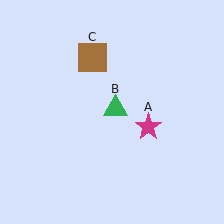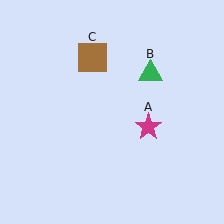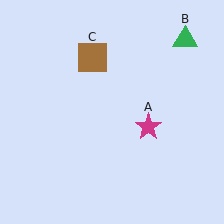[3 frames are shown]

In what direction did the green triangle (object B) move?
The green triangle (object B) moved up and to the right.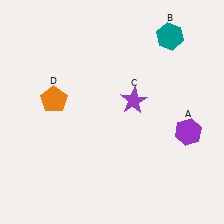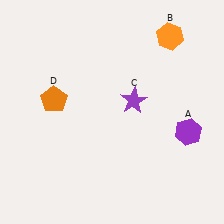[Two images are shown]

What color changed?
The hexagon (B) changed from teal in Image 1 to orange in Image 2.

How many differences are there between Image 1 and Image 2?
There is 1 difference between the two images.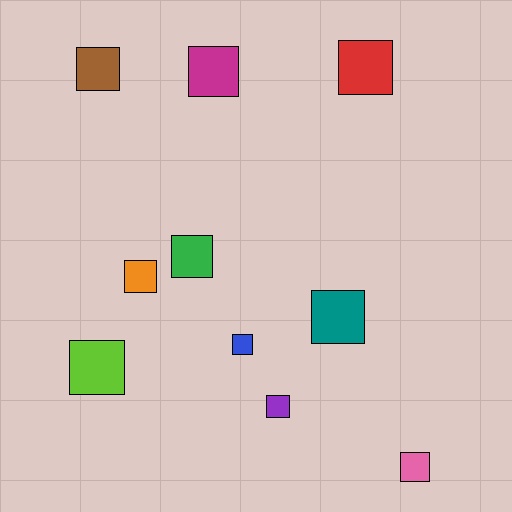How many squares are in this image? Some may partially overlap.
There are 10 squares.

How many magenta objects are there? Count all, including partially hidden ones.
There is 1 magenta object.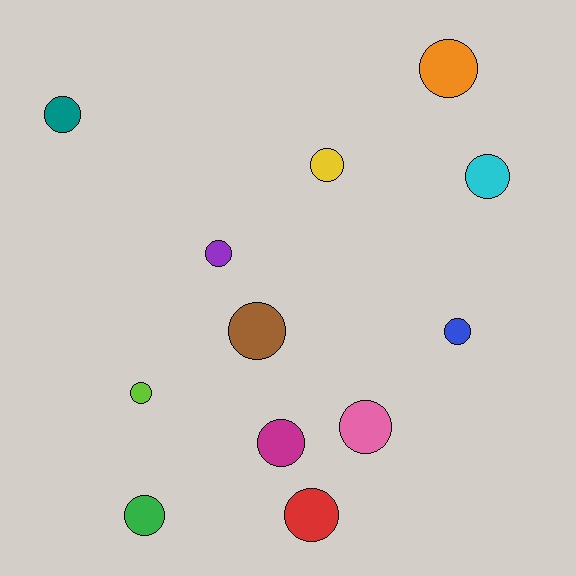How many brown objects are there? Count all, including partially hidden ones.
There is 1 brown object.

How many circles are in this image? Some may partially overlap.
There are 12 circles.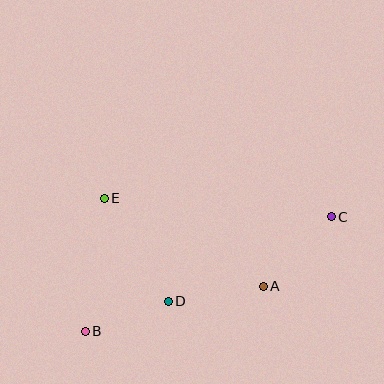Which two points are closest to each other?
Points B and D are closest to each other.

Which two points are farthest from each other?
Points B and C are farthest from each other.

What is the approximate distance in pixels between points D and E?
The distance between D and E is approximately 121 pixels.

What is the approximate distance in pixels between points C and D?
The distance between C and D is approximately 184 pixels.